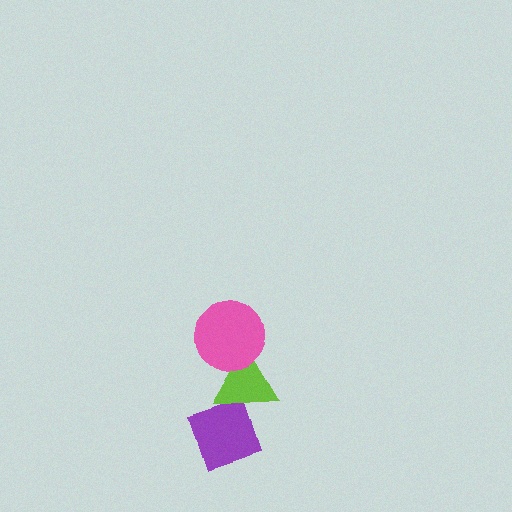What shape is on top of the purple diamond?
The lime triangle is on top of the purple diamond.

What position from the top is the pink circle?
The pink circle is 1st from the top.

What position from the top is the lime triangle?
The lime triangle is 2nd from the top.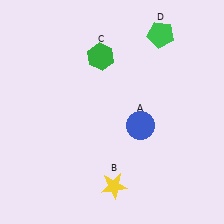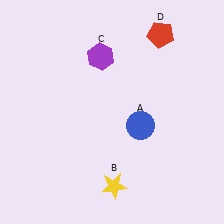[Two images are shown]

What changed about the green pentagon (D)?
In Image 1, D is green. In Image 2, it changed to red.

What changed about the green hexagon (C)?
In Image 1, C is green. In Image 2, it changed to purple.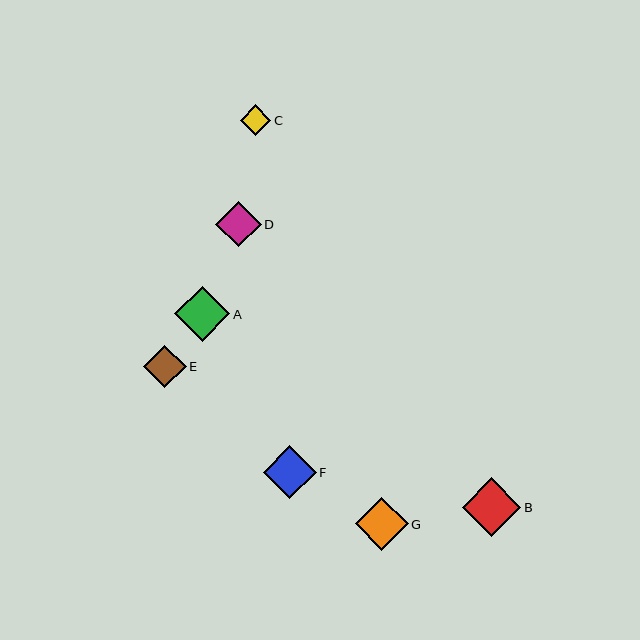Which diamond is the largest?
Diamond B is the largest with a size of approximately 59 pixels.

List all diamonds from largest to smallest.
From largest to smallest: B, A, G, F, D, E, C.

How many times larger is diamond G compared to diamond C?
Diamond G is approximately 1.7 times the size of diamond C.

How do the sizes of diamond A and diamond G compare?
Diamond A and diamond G are approximately the same size.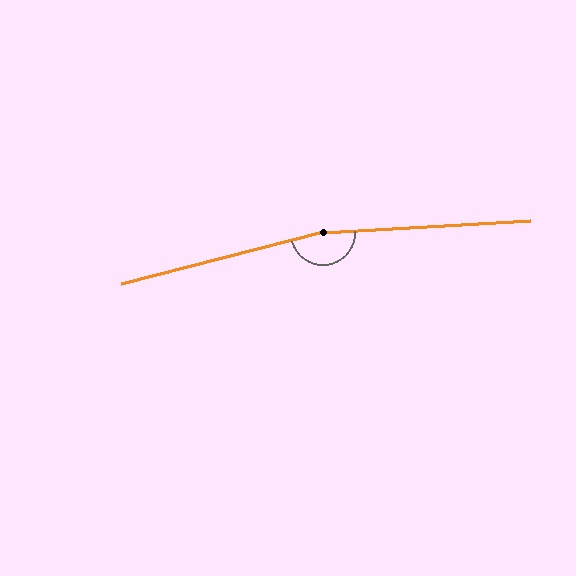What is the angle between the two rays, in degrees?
Approximately 169 degrees.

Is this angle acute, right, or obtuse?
It is obtuse.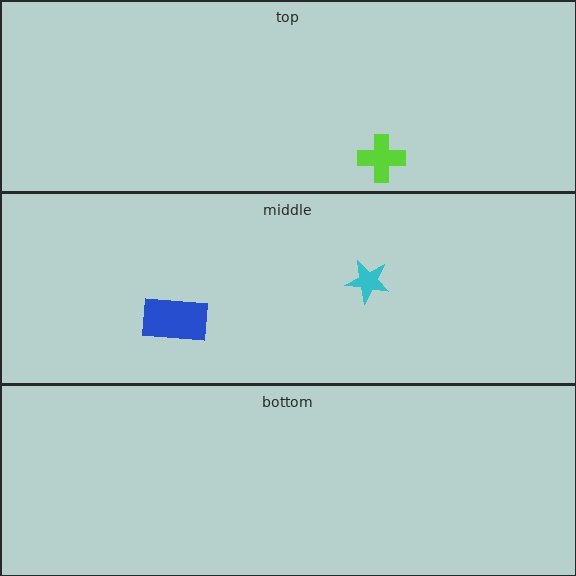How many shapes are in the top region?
1.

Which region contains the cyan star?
The middle region.